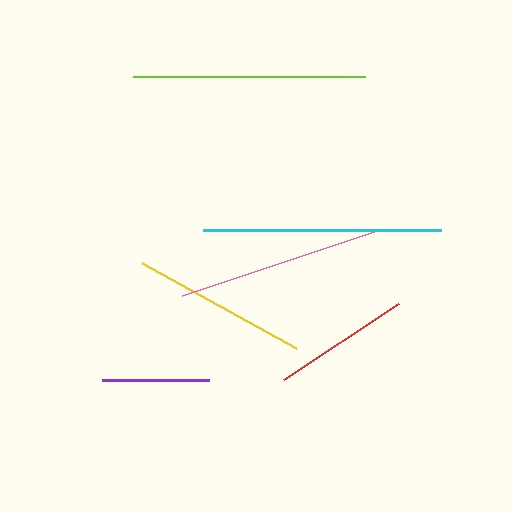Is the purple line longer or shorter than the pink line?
The pink line is longer than the purple line.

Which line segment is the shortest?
The purple line is the shortest at approximately 106 pixels.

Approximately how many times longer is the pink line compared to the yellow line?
The pink line is approximately 1.2 times the length of the yellow line.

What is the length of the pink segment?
The pink segment is approximately 203 pixels long.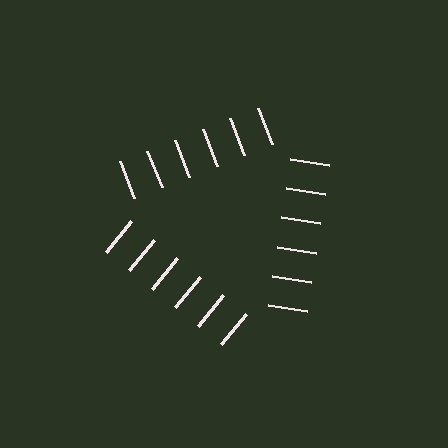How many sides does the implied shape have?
3 sides — the line-ends trace a triangle.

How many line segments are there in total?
18 — 6 along each of the 3 edges.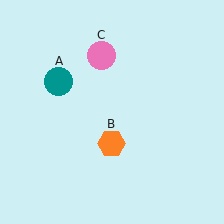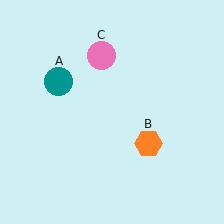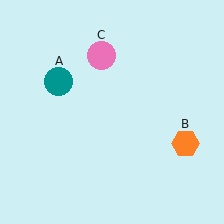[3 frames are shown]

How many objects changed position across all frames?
1 object changed position: orange hexagon (object B).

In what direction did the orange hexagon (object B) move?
The orange hexagon (object B) moved right.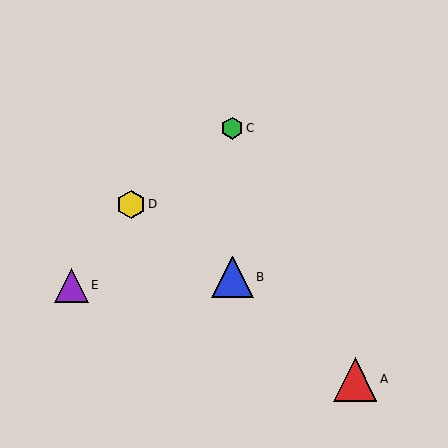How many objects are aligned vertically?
2 objects (B, C) are aligned vertically.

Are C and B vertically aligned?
Yes, both are at x≈232.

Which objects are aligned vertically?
Objects B, C are aligned vertically.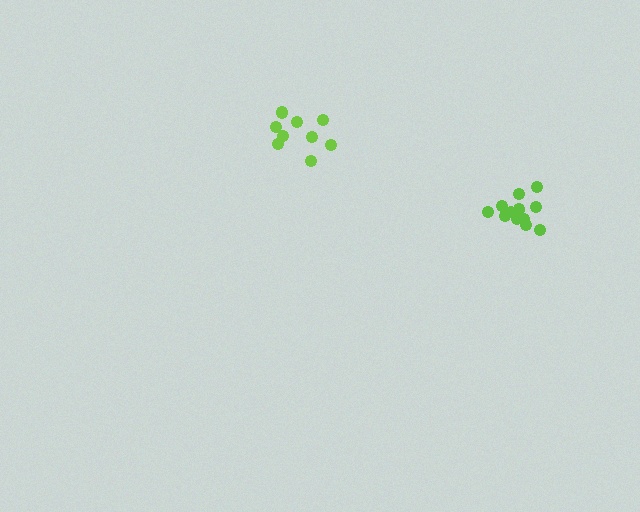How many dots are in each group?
Group 1: 12 dots, Group 2: 9 dots (21 total).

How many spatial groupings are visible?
There are 2 spatial groupings.